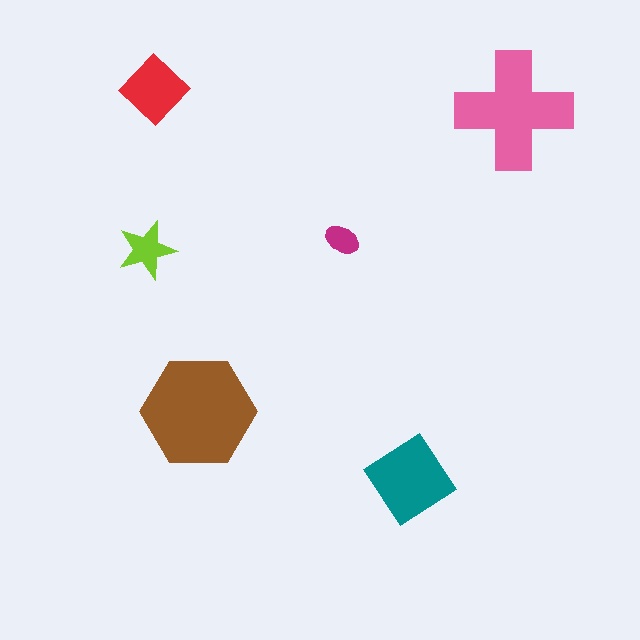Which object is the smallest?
The magenta ellipse.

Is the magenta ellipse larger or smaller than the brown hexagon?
Smaller.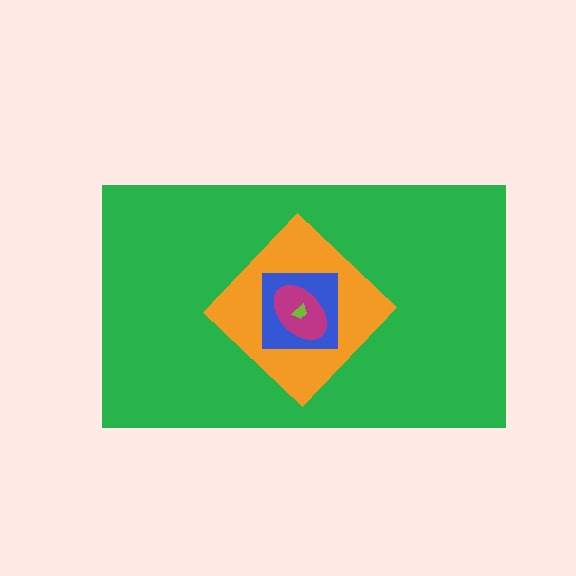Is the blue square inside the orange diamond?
Yes.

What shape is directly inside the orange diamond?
The blue square.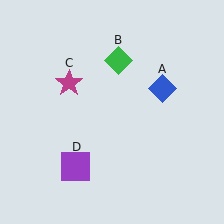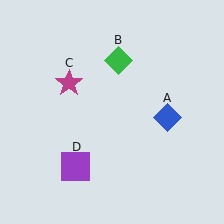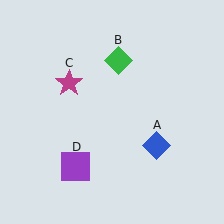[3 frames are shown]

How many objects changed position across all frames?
1 object changed position: blue diamond (object A).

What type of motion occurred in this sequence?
The blue diamond (object A) rotated clockwise around the center of the scene.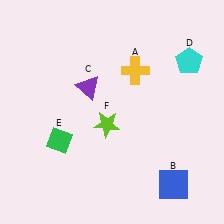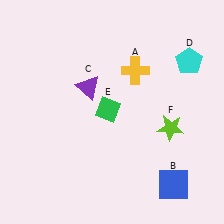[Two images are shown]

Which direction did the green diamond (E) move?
The green diamond (E) moved right.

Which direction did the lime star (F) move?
The lime star (F) moved right.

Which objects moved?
The objects that moved are: the green diamond (E), the lime star (F).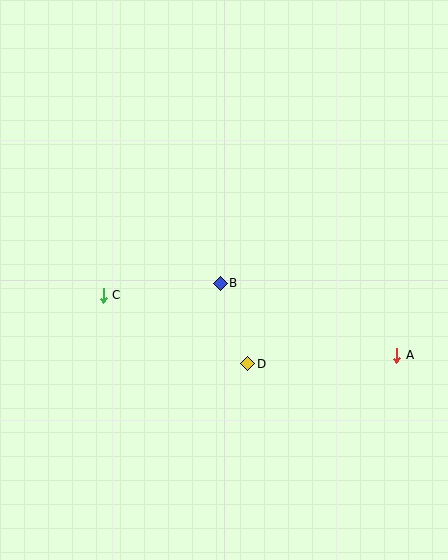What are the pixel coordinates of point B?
Point B is at (220, 283).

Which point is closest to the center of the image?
Point B at (220, 283) is closest to the center.